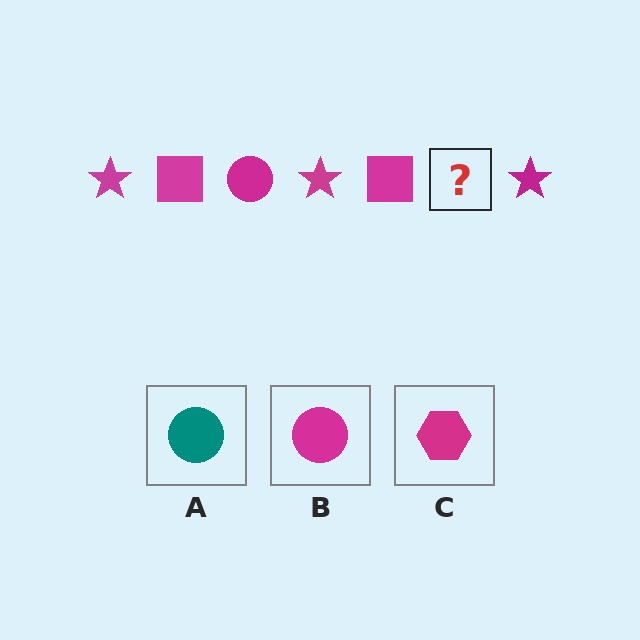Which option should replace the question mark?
Option B.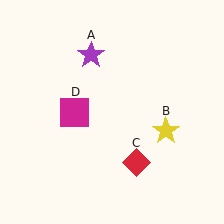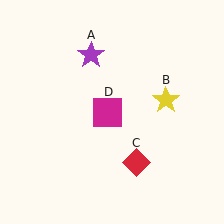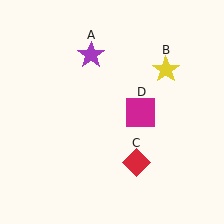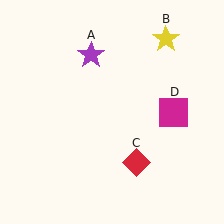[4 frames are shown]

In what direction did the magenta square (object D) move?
The magenta square (object D) moved right.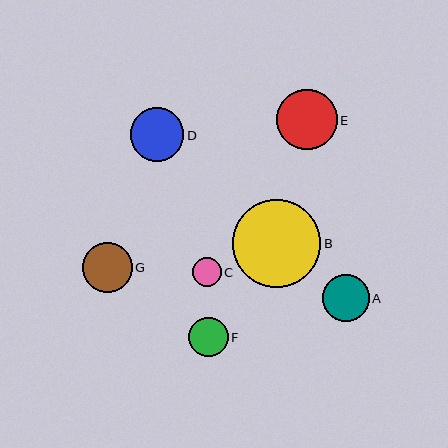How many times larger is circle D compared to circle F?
Circle D is approximately 1.4 times the size of circle F.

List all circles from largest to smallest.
From largest to smallest: B, E, D, G, A, F, C.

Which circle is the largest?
Circle B is the largest with a size of approximately 88 pixels.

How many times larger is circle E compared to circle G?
Circle E is approximately 1.2 times the size of circle G.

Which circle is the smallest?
Circle C is the smallest with a size of approximately 29 pixels.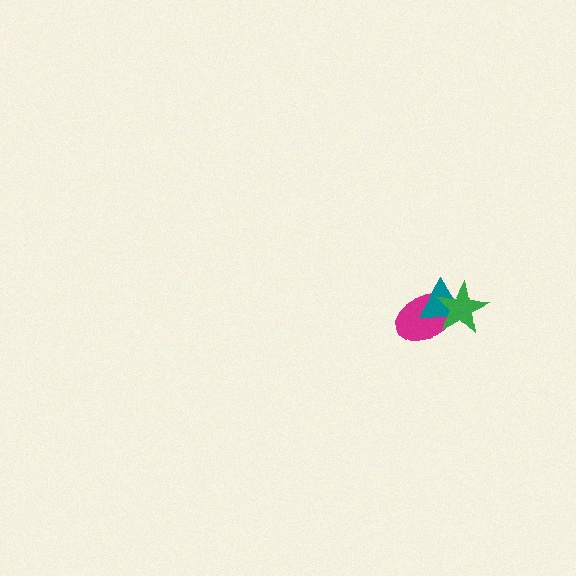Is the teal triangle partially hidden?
Yes, it is partially covered by another shape.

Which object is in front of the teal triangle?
The green star is in front of the teal triangle.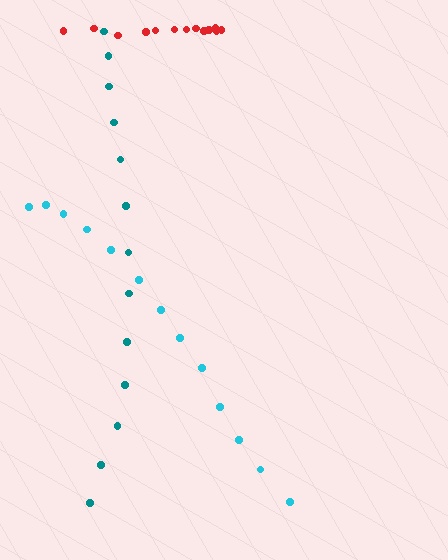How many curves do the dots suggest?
There are 3 distinct paths.